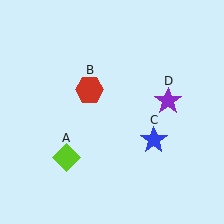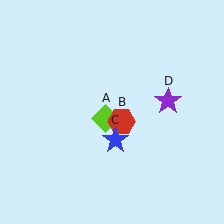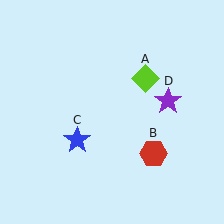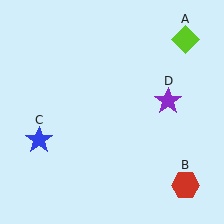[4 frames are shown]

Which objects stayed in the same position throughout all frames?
Purple star (object D) remained stationary.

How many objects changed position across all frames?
3 objects changed position: lime diamond (object A), red hexagon (object B), blue star (object C).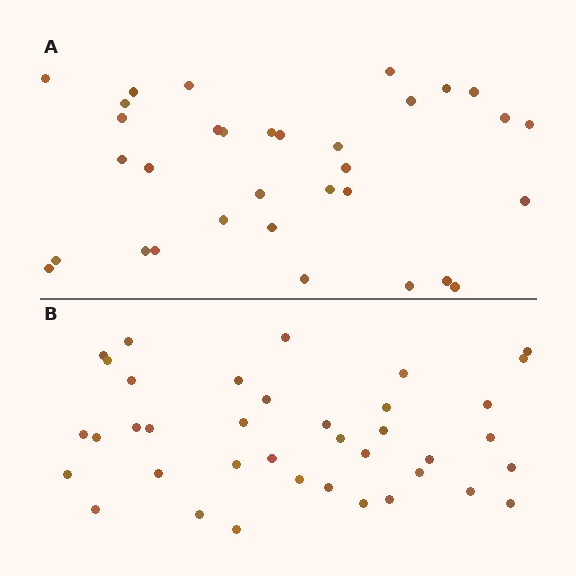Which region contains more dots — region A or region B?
Region B (the bottom region) has more dots.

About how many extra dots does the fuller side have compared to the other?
Region B has about 5 more dots than region A.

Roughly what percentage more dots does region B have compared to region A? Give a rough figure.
About 15% more.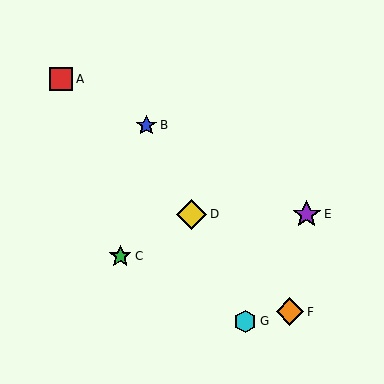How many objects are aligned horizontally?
2 objects (D, E) are aligned horizontally.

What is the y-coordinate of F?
Object F is at y≈312.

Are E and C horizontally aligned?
No, E is at y≈214 and C is at y≈256.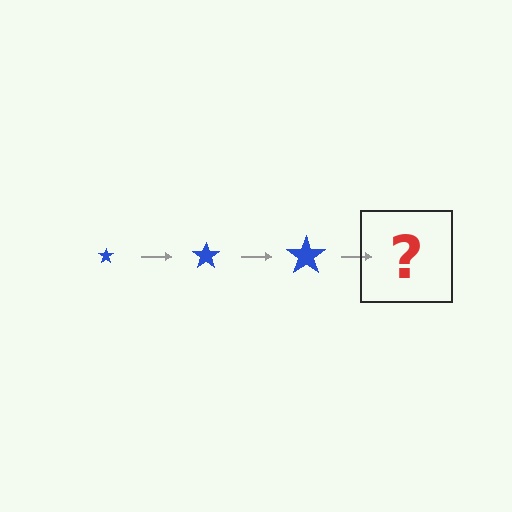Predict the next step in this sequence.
The next step is a blue star, larger than the previous one.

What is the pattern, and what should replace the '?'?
The pattern is that the star gets progressively larger each step. The '?' should be a blue star, larger than the previous one.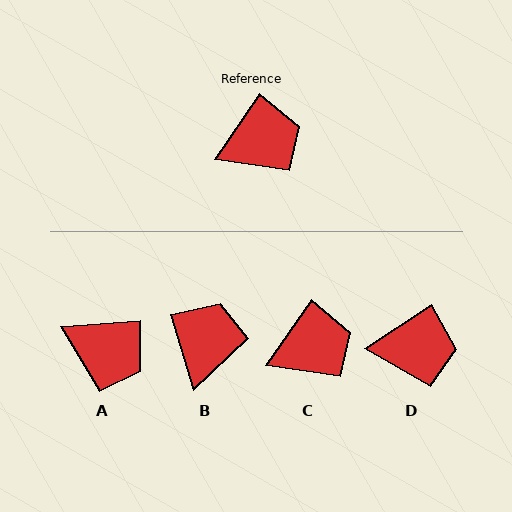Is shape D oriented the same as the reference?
No, it is off by about 22 degrees.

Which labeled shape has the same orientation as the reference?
C.